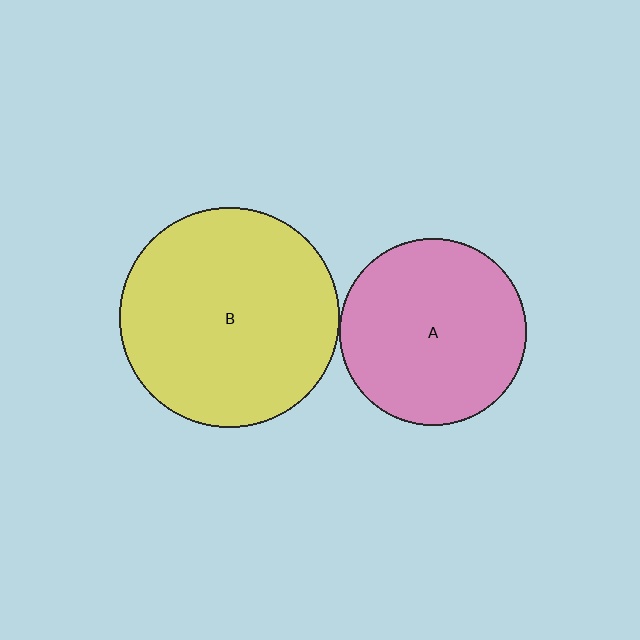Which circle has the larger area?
Circle B (yellow).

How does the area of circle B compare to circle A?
Approximately 1.4 times.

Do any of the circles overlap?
No, none of the circles overlap.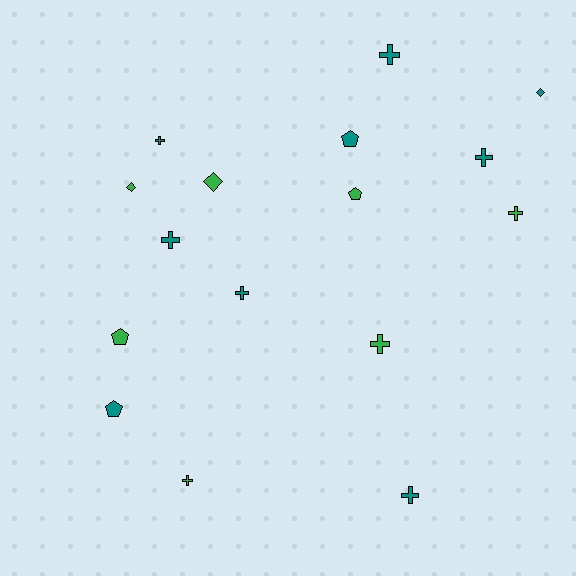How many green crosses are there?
There are 3 green crosses.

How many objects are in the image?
There are 16 objects.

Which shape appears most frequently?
Cross, with 9 objects.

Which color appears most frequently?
Teal, with 9 objects.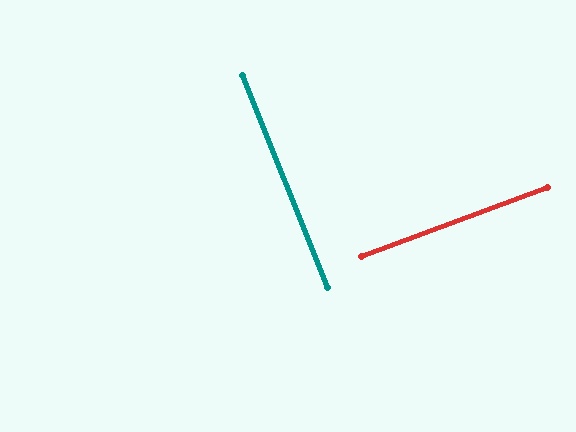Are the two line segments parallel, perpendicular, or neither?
Perpendicular — they meet at approximately 88°.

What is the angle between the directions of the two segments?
Approximately 88 degrees.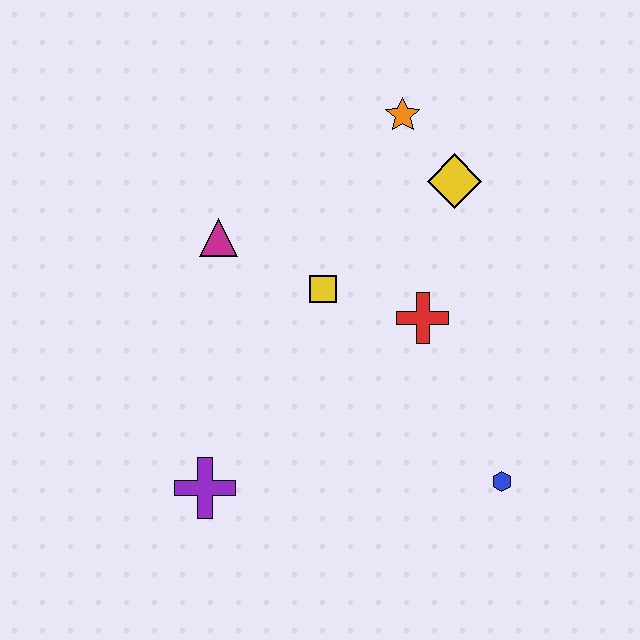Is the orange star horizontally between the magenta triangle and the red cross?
Yes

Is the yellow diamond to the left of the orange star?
No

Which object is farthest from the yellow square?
The blue hexagon is farthest from the yellow square.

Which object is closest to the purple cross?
The yellow square is closest to the purple cross.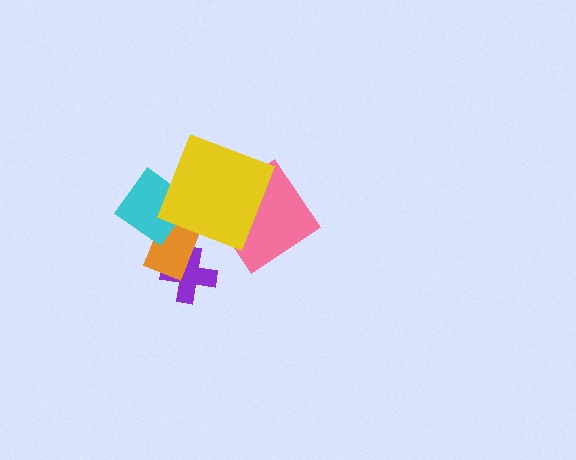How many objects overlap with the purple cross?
1 object overlaps with the purple cross.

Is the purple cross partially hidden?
Yes, it is partially covered by another shape.